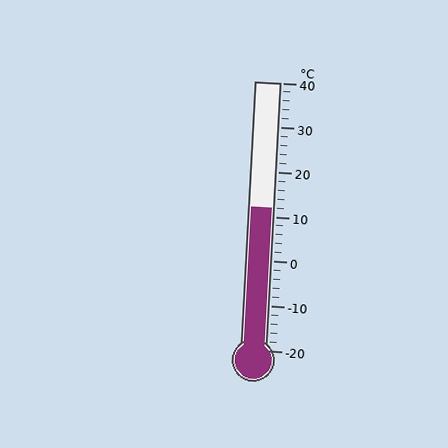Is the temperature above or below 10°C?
The temperature is above 10°C.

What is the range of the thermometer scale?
The thermometer scale ranges from -20°C to 40°C.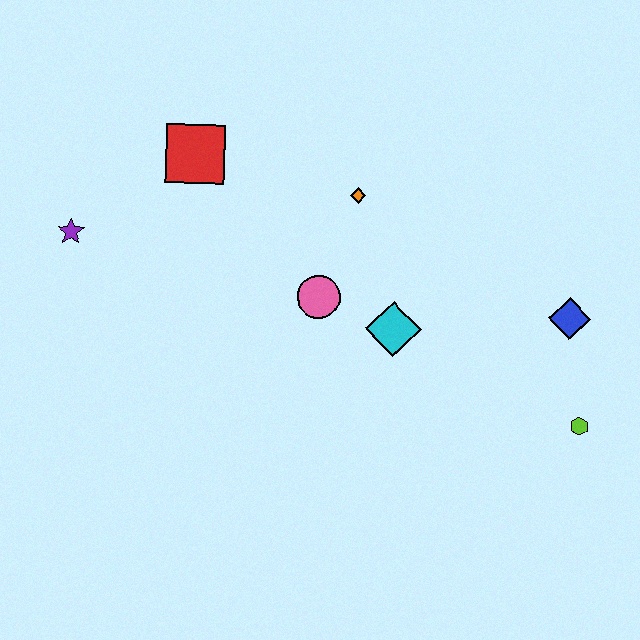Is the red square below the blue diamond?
No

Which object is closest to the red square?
The purple star is closest to the red square.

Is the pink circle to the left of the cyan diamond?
Yes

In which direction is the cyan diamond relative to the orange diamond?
The cyan diamond is below the orange diamond.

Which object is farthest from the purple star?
The lime hexagon is farthest from the purple star.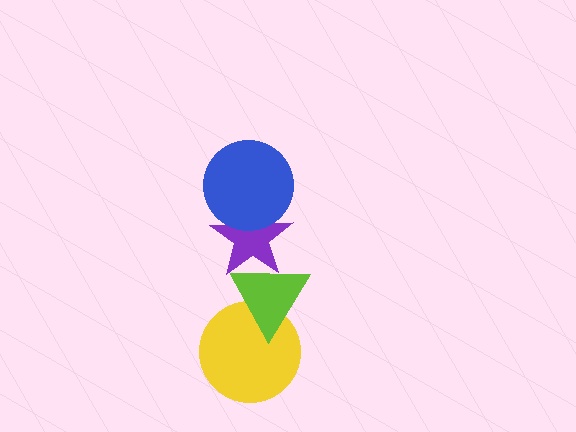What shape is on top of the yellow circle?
The lime triangle is on top of the yellow circle.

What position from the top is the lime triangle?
The lime triangle is 3rd from the top.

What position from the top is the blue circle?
The blue circle is 1st from the top.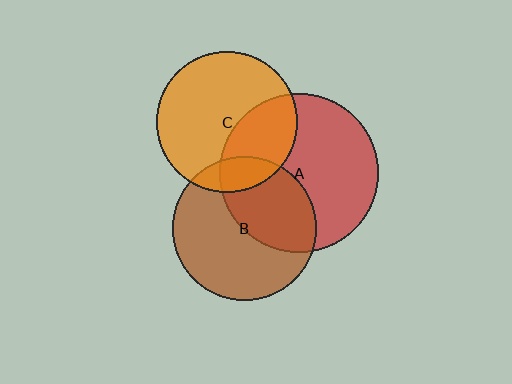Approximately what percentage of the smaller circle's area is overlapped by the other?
Approximately 15%.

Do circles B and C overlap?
Yes.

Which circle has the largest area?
Circle A (red).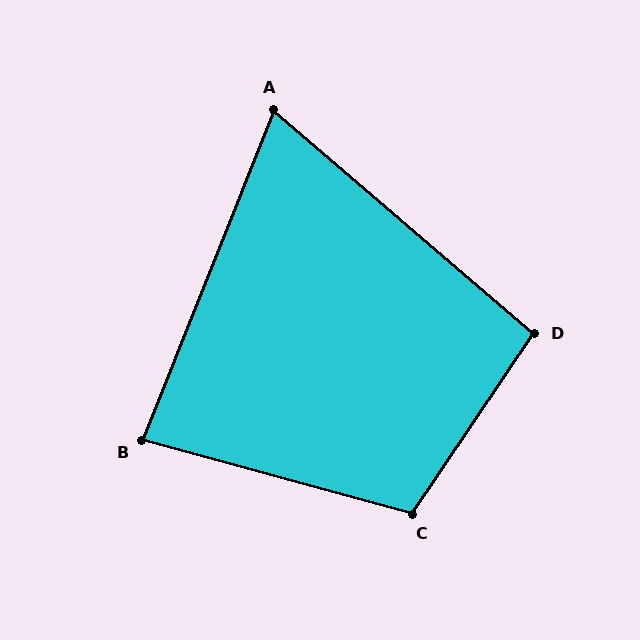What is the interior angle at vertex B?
Approximately 84 degrees (acute).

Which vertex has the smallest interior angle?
A, at approximately 71 degrees.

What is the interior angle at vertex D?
Approximately 96 degrees (obtuse).